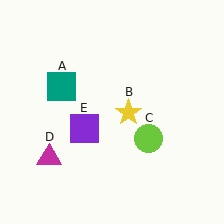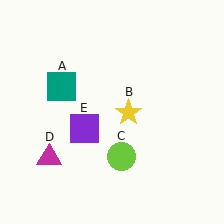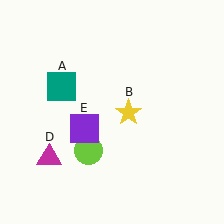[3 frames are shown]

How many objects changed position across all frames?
1 object changed position: lime circle (object C).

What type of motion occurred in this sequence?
The lime circle (object C) rotated clockwise around the center of the scene.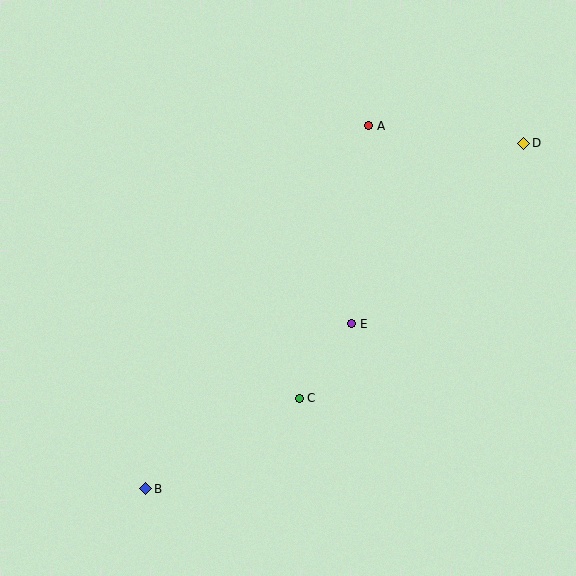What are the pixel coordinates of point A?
Point A is at (369, 126).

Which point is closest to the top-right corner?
Point D is closest to the top-right corner.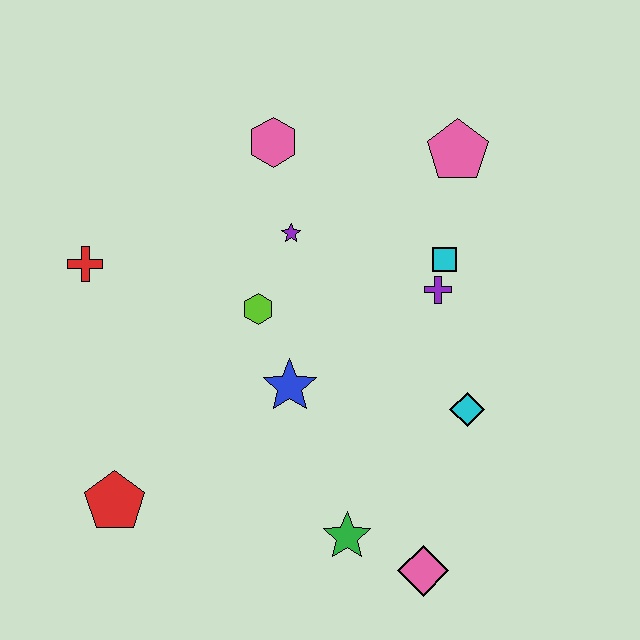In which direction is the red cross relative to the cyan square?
The red cross is to the left of the cyan square.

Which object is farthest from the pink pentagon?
The red pentagon is farthest from the pink pentagon.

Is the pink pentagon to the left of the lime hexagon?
No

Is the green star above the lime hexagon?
No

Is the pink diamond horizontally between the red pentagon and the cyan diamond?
Yes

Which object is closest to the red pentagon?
The blue star is closest to the red pentagon.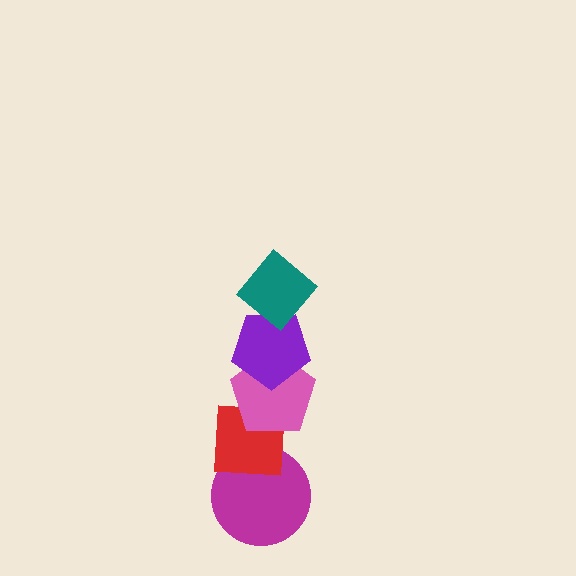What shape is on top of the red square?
The pink pentagon is on top of the red square.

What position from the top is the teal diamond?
The teal diamond is 1st from the top.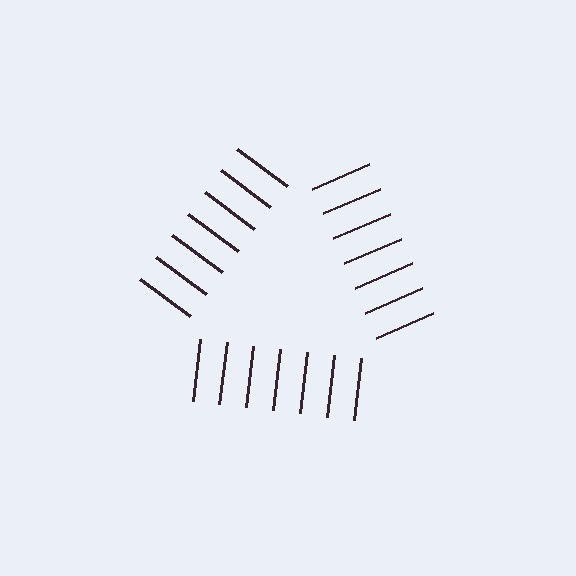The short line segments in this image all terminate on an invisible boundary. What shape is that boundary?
An illusory triangle — the line segments terminate on its edges but no continuous stroke is drawn.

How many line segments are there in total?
21 — 7 along each of the 3 edges.